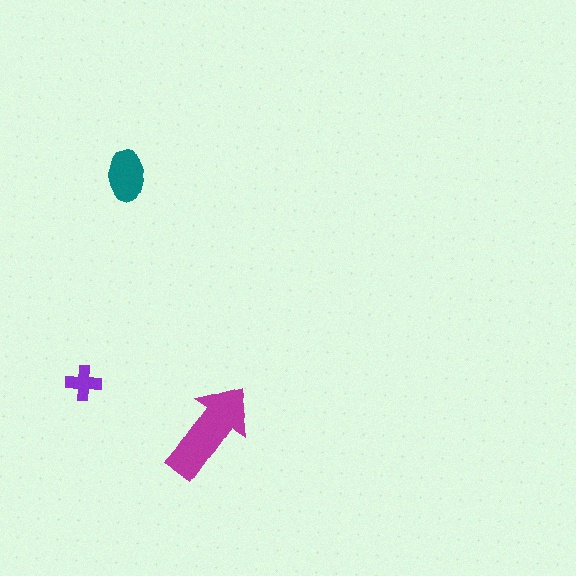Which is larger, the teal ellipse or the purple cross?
The teal ellipse.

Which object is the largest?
The magenta arrow.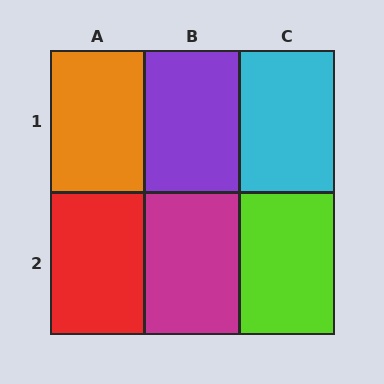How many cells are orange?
1 cell is orange.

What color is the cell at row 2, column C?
Lime.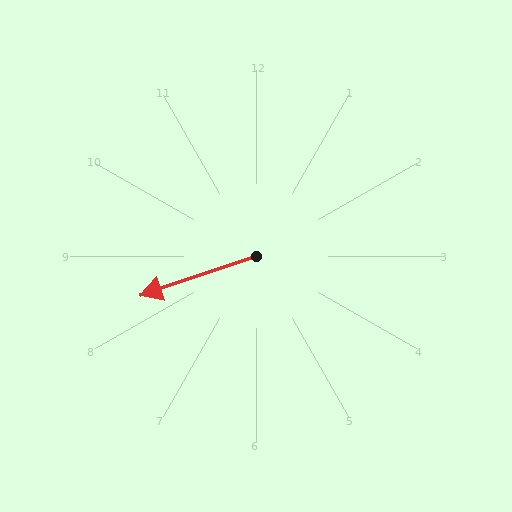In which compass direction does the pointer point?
West.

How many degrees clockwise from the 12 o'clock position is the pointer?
Approximately 251 degrees.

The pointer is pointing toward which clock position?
Roughly 8 o'clock.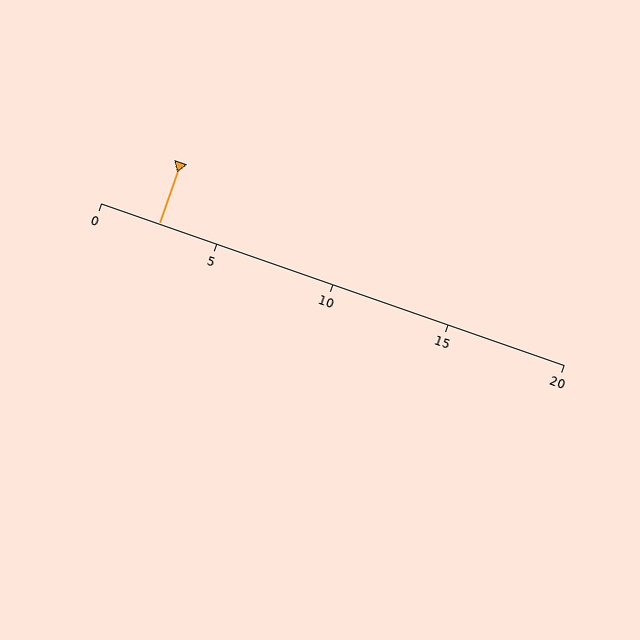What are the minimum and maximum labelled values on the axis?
The axis runs from 0 to 20.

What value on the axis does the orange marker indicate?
The marker indicates approximately 2.5.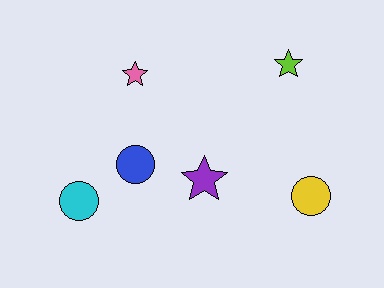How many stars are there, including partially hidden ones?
There are 3 stars.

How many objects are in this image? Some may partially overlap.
There are 6 objects.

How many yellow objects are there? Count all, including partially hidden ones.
There is 1 yellow object.